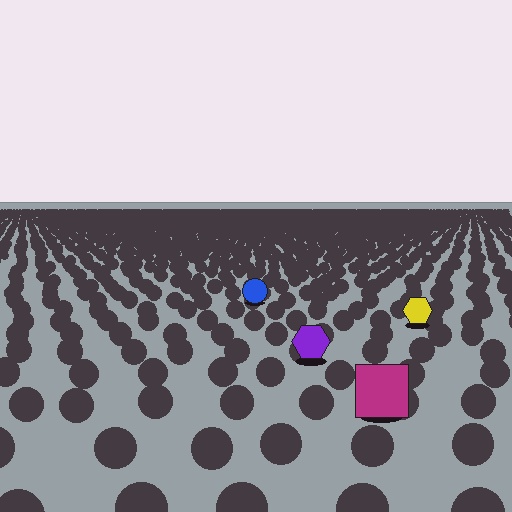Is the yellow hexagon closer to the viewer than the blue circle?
Yes. The yellow hexagon is closer — you can tell from the texture gradient: the ground texture is coarser near it.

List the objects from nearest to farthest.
From nearest to farthest: the magenta square, the purple hexagon, the yellow hexagon, the blue circle.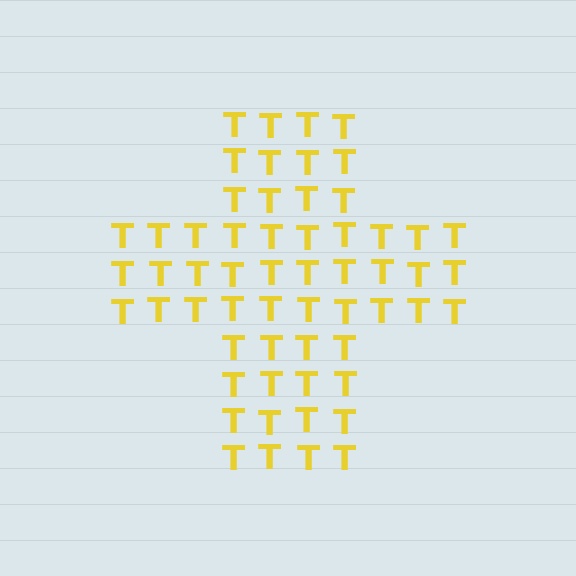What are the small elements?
The small elements are letter T's.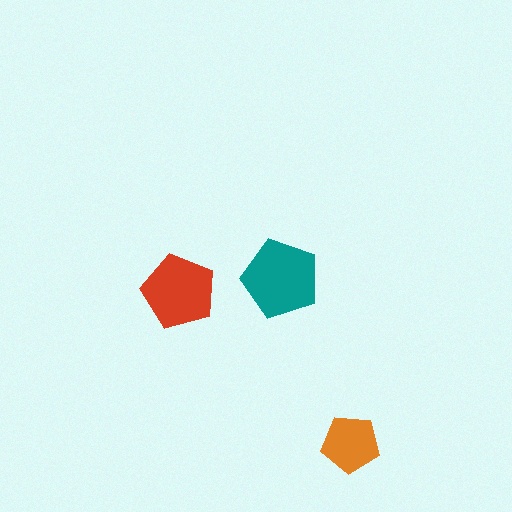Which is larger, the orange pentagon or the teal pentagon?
The teal one.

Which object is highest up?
The teal pentagon is topmost.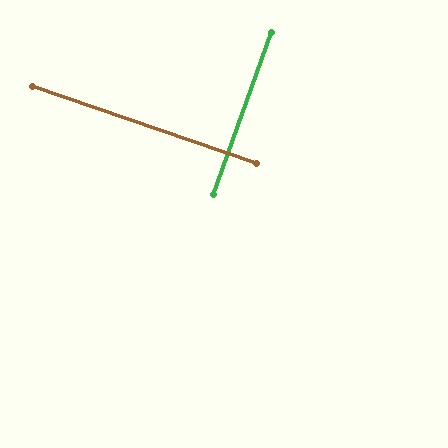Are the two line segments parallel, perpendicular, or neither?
Perpendicular — they meet at approximately 89°.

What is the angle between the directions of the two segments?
Approximately 89 degrees.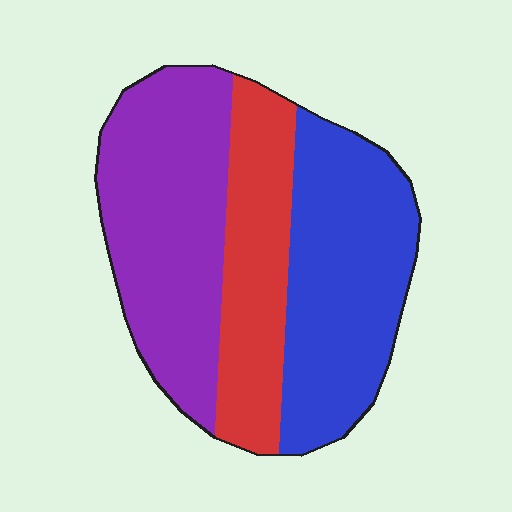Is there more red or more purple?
Purple.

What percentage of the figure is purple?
Purple covers 38% of the figure.